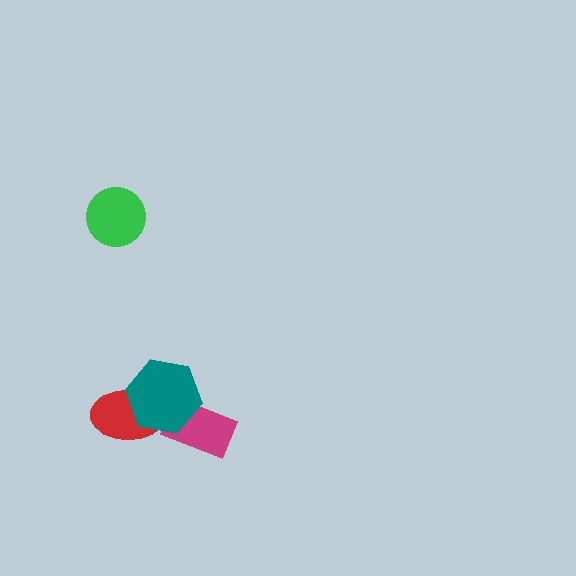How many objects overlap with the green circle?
0 objects overlap with the green circle.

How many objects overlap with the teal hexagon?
2 objects overlap with the teal hexagon.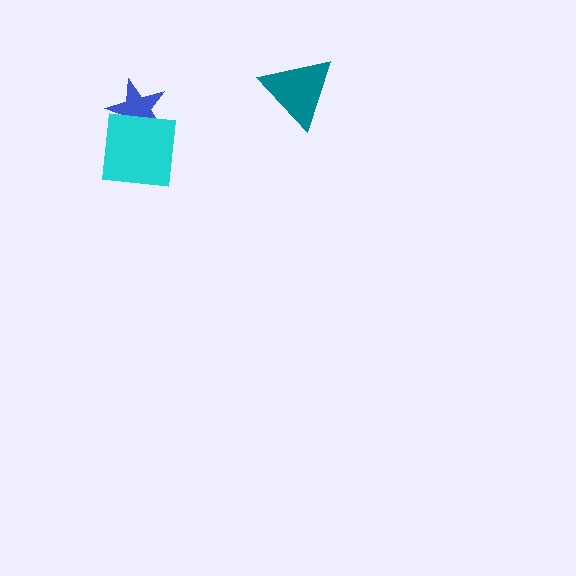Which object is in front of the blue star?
The cyan square is in front of the blue star.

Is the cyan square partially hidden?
No, no other shape covers it.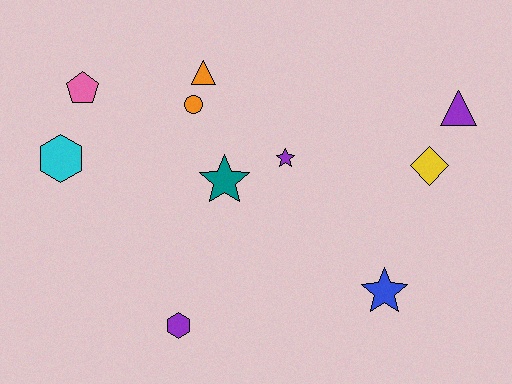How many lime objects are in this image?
There are no lime objects.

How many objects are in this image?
There are 10 objects.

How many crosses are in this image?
There are no crosses.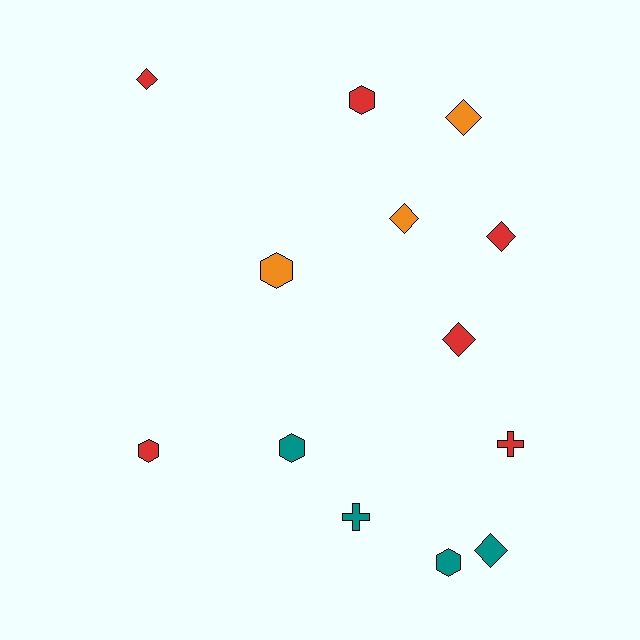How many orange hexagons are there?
There is 1 orange hexagon.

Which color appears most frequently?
Red, with 6 objects.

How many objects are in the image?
There are 13 objects.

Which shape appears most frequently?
Diamond, with 6 objects.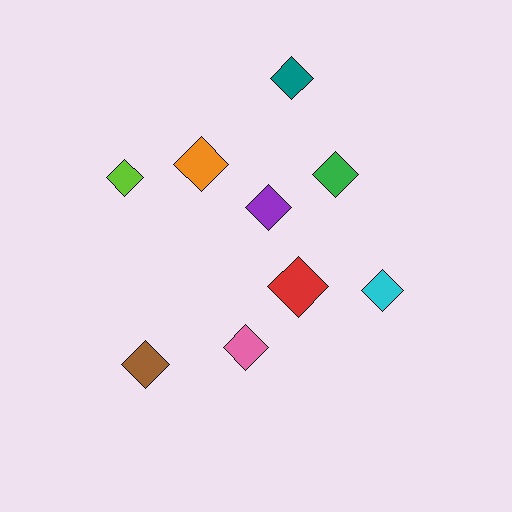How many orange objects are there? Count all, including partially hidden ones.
There is 1 orange object.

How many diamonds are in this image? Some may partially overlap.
There are 9 diamonds.